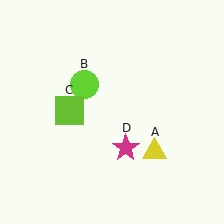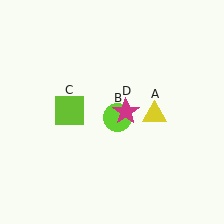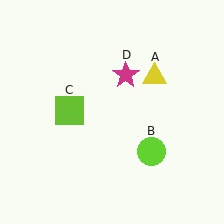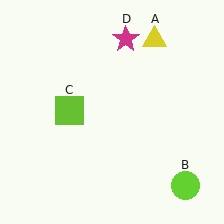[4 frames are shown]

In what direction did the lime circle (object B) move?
The lime circle (object B) moved down and to the right.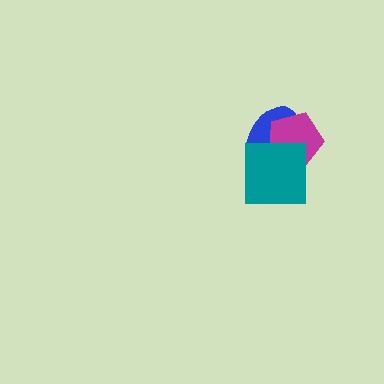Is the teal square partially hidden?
No, no other shape covers it.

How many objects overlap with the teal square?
2 objects overlap with the teal square.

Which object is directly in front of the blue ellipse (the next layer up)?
The magenta pentagon is directly in front of the blue ellipse.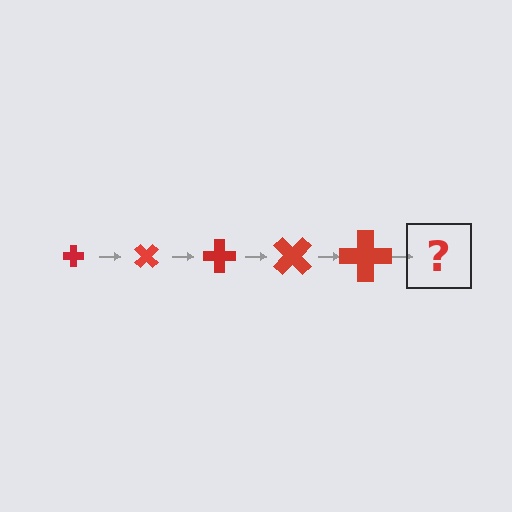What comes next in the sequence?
The next element should be a cross, larger than the previous one and rotated 225 degrees from the start.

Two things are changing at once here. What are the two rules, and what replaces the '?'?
The two rules are that the cross grows larger each step and it rotates 45 degrees each step. The '?' should be a cross, larger than the previous one and rotated 225 degrees from the start.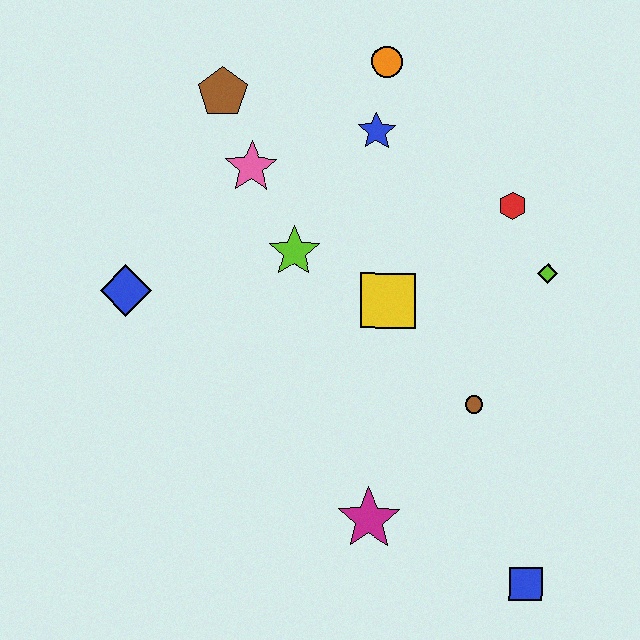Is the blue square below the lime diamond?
Yes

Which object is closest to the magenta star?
The brown circle is closest to the magenta star.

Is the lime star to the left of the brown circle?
Yes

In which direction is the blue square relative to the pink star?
The blue square is below the pink star.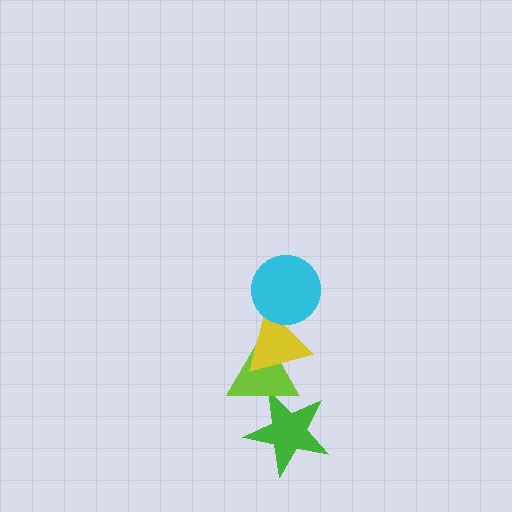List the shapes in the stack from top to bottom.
From top to bottom: the cyan circle, the yellow triangle, the lime triangle, the green star.